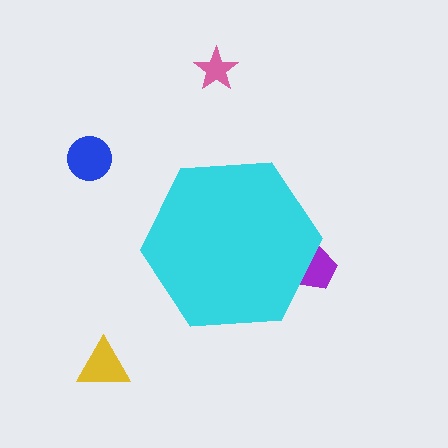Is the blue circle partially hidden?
No, the blue circle is fully visible.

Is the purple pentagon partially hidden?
Yes, the purple pentagon is partially hidden behind the cyan hexagon.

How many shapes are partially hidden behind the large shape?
1 shape is partially hidden.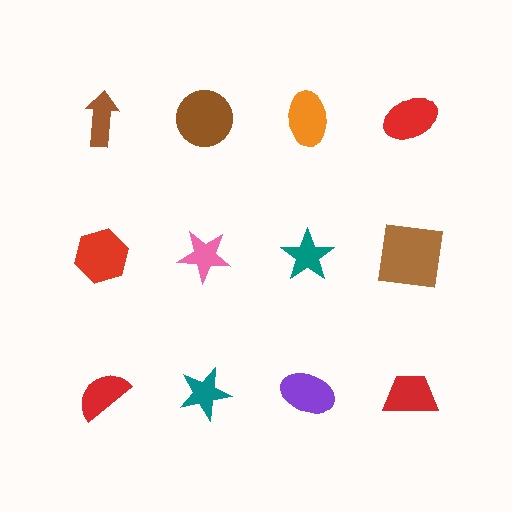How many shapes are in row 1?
4 shapes.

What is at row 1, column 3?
An orange ellipse.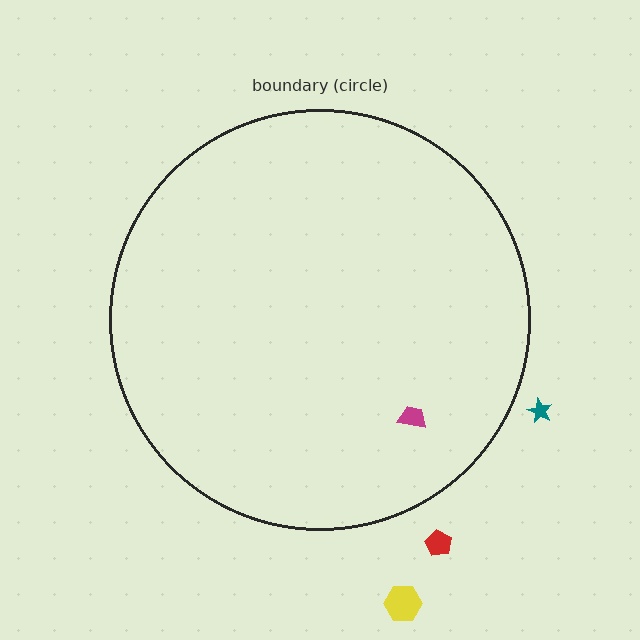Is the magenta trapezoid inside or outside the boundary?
Inside.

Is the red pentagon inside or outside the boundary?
Outside.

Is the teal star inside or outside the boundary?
Outside.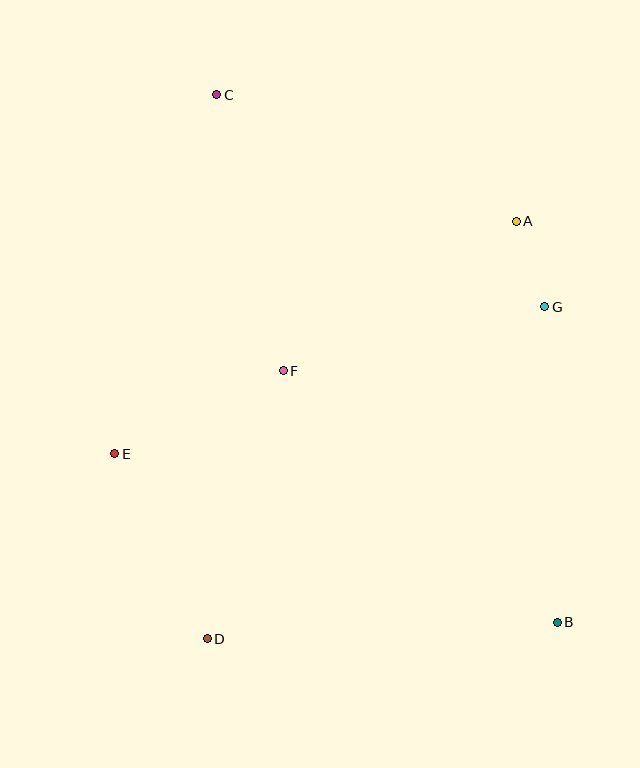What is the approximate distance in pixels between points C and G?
The distance between C and G is approximately 390 pixels.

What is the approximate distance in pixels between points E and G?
The distance between E and G is approximately 454 pixels.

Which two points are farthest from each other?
Points B and C are farthest from each other.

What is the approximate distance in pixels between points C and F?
The distance between C and F is approximately 284 pixels.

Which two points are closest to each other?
Points A and G are closest to each other.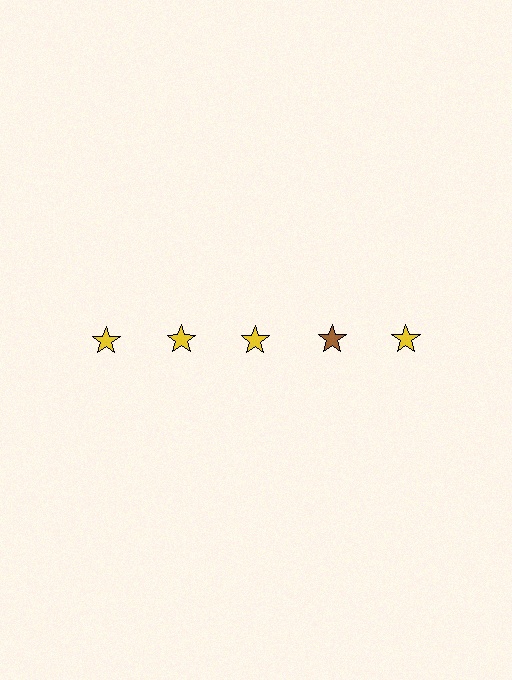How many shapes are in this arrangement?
There are 5 shapes arranged in a grid pattern.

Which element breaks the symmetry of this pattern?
The brown star in the top row, second from right column breaks the symmetry. All other shapes are yellow stars.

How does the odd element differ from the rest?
It has a different color: brown instead of yellow.